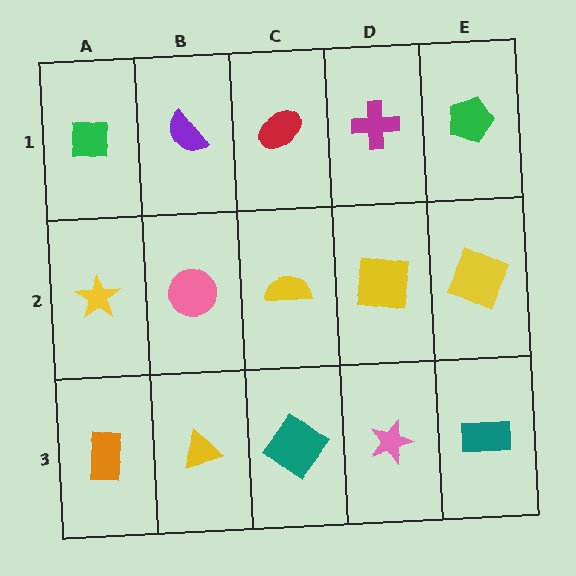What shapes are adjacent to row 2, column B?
A purple semicircle (row 1, column B), a yellow triangle (row 3, column B), a yellow star (row 2, column A), a yellow semicircle (row 2, column C).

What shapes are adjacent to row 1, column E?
A yellow square (row 2, column E), a magenta cross (row 1, column D).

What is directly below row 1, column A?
A yellow star.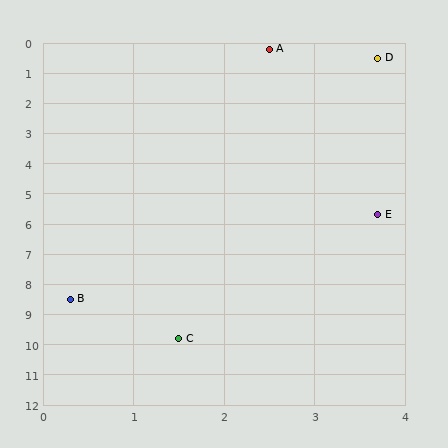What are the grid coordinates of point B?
Point B is at approximately (0.3, 8.5).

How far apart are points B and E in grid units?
Points B and E are about 4.4 grid units apart.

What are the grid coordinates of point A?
Point A is at approximately (2.5, 0.2).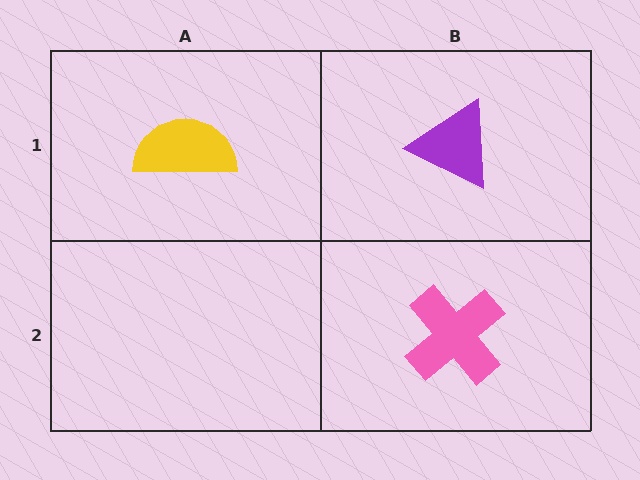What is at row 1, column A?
A yellow semicircle.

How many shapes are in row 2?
1 shape.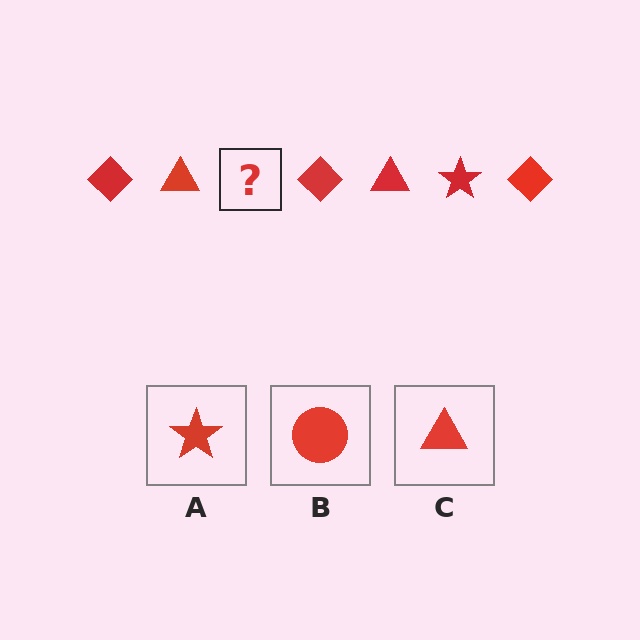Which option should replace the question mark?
Option A.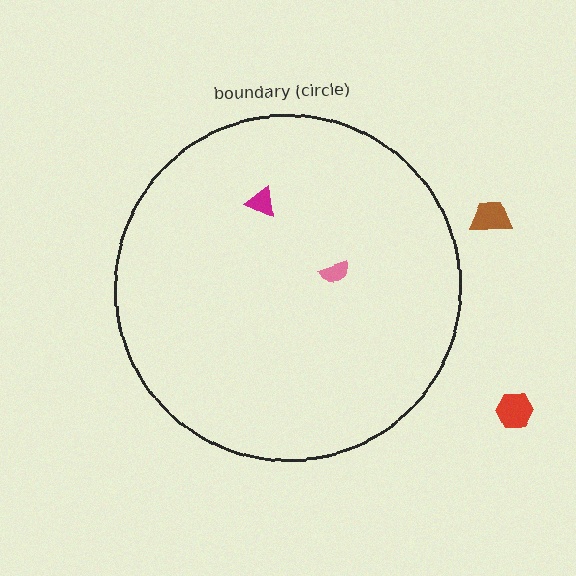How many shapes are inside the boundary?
2 inside, 2 outside.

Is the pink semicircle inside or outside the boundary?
Inside.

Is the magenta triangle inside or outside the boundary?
Inside.